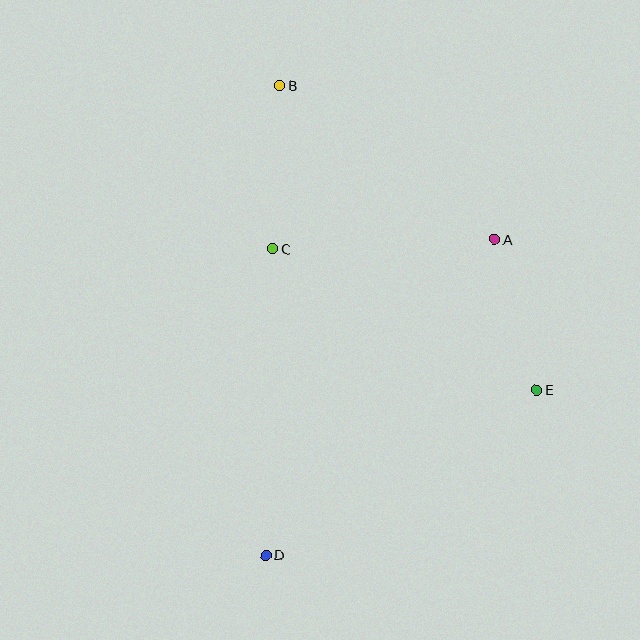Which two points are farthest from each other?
Points B and D are farthest from each other.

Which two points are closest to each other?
Points A and E are closest to each other.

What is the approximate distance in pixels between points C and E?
The distance between C and E is approximately 300 pixels.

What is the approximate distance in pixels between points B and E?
The distance between B and E is approximately 399 pixels.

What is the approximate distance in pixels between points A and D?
The distance between A and D is approximately 390 pixels.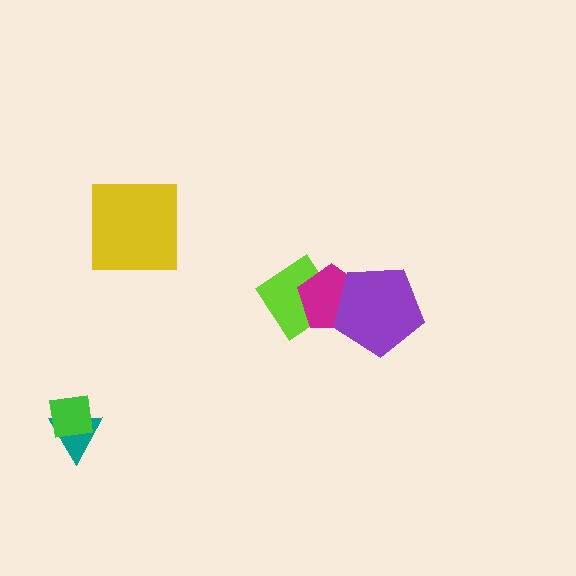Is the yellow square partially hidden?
No, no other shape covers it.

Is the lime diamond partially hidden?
Yes, it is partially covered by another shape.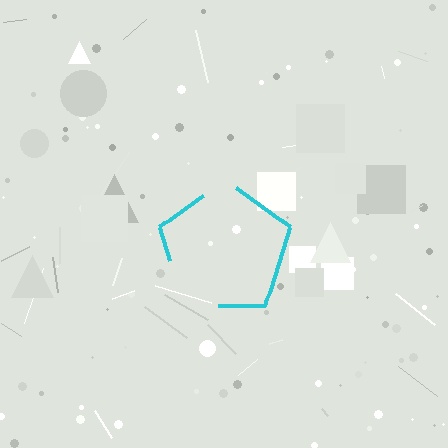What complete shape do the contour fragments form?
The contour fragments form a pentagon.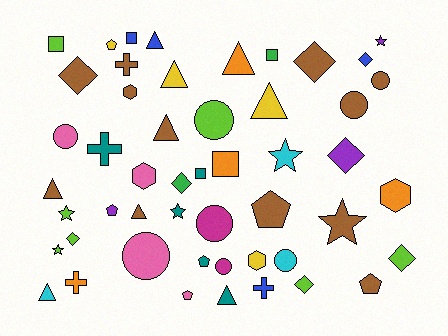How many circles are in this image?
There are 8 circles.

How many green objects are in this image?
There are 2 green objects.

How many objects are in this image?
There are 50 objects.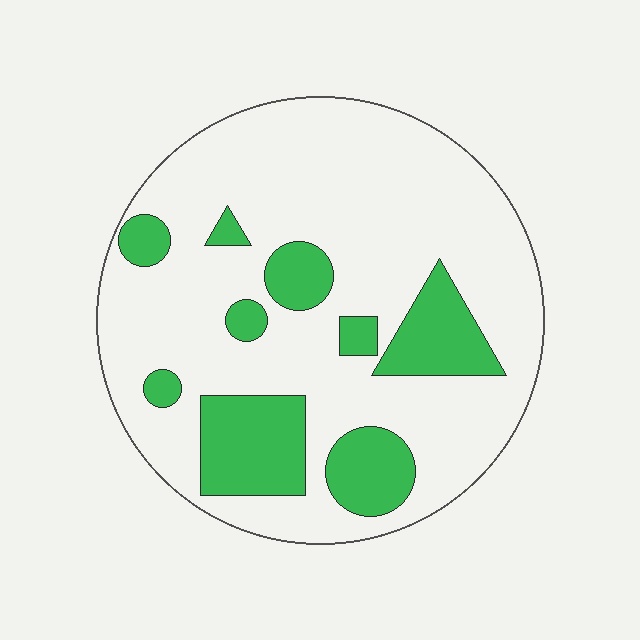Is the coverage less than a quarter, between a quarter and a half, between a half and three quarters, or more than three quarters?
Less than a quarter.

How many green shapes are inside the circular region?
9.